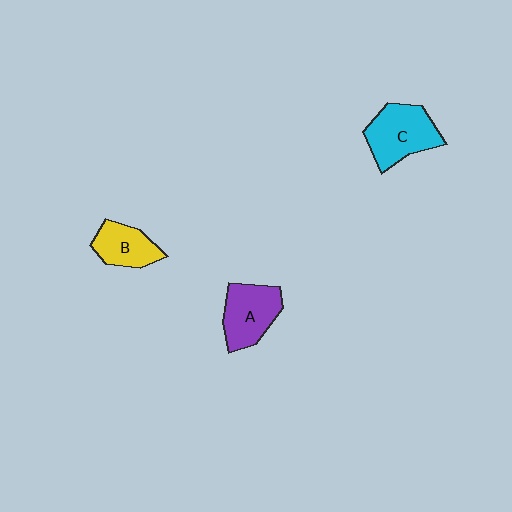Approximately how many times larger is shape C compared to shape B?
Approximately 1.4 times.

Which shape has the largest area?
Shape C (cyan).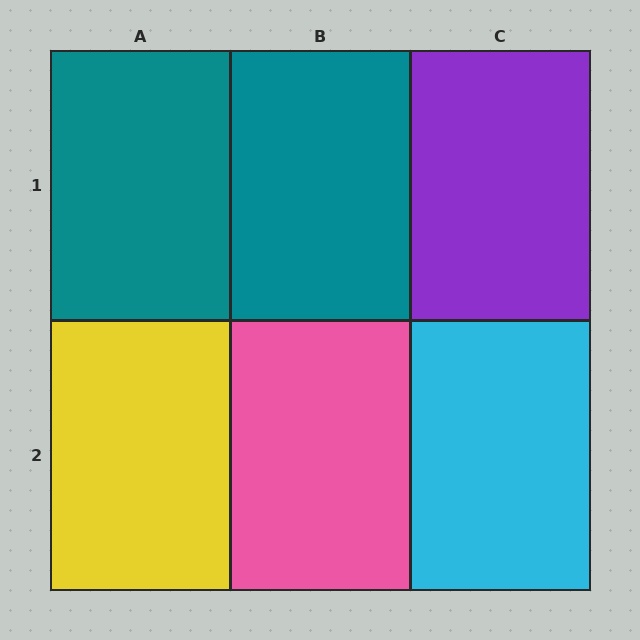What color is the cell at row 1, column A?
Teal.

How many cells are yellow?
1 cell is yellow.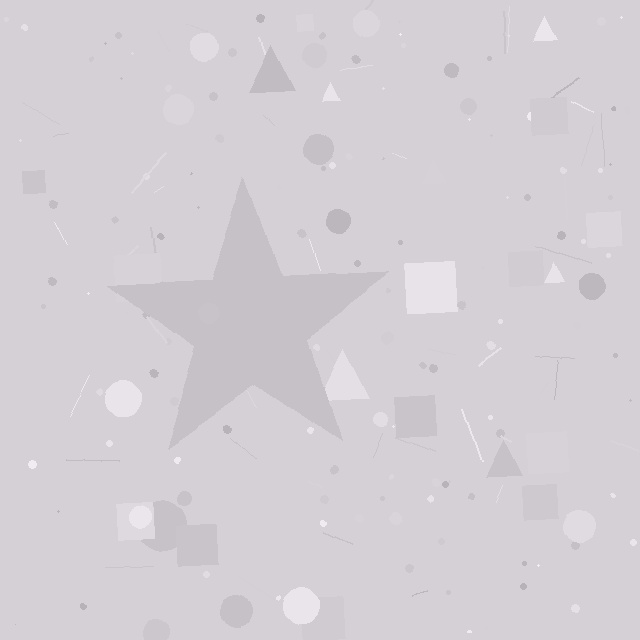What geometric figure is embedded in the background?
A star is embedded in the background.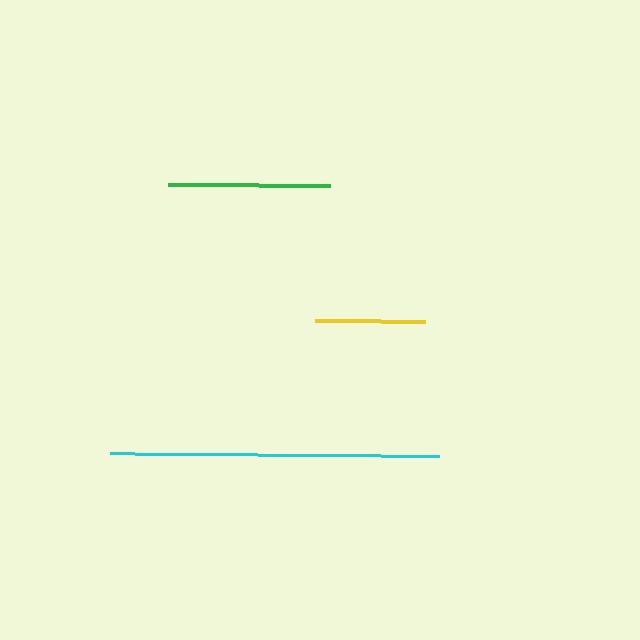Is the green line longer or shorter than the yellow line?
The green line is longer than the yellow line.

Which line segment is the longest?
The cyan line is the longest at approximately 330 pixels.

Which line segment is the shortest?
The yellow line is the shortest at approximately 110 pixels.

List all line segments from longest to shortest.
From longest to shortest: cyan, green, yellow.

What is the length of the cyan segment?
The cyan segment is approximately 330 pixels long.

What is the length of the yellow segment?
The yellow segment is approximately 110 pixels long.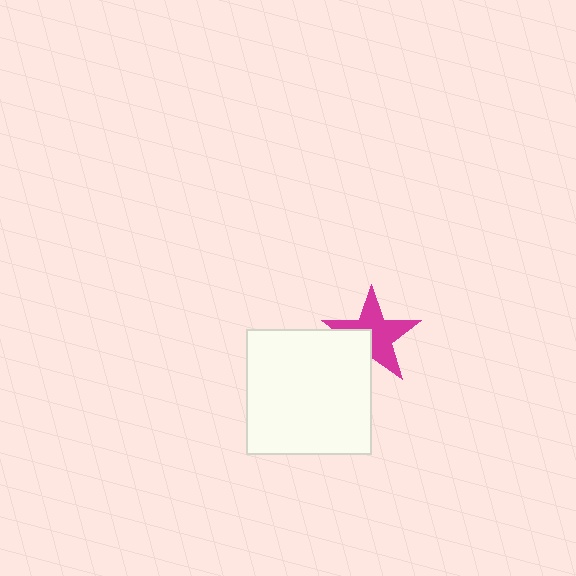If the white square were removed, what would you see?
You would see the complete magenta star.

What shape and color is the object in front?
The object in front is a white square.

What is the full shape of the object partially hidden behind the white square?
The partially hidden object is a magenta star.